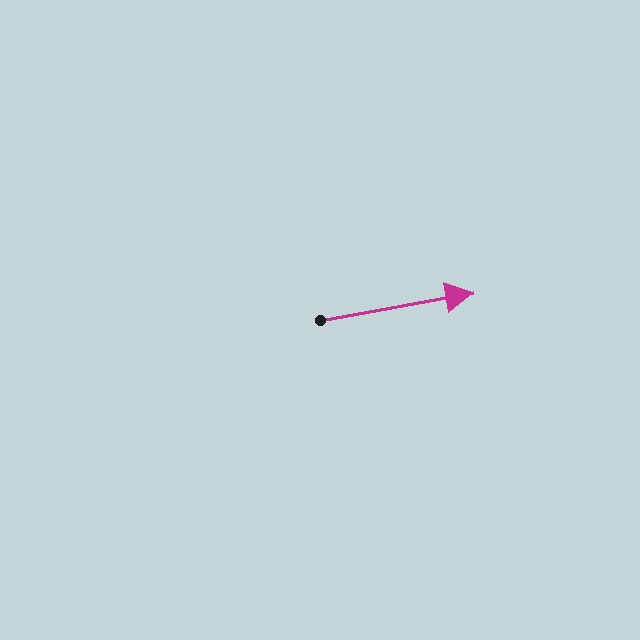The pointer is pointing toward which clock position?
Roughly 3 o'clock.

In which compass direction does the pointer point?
East.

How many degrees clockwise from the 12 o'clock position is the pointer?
Approximately 80 degrees.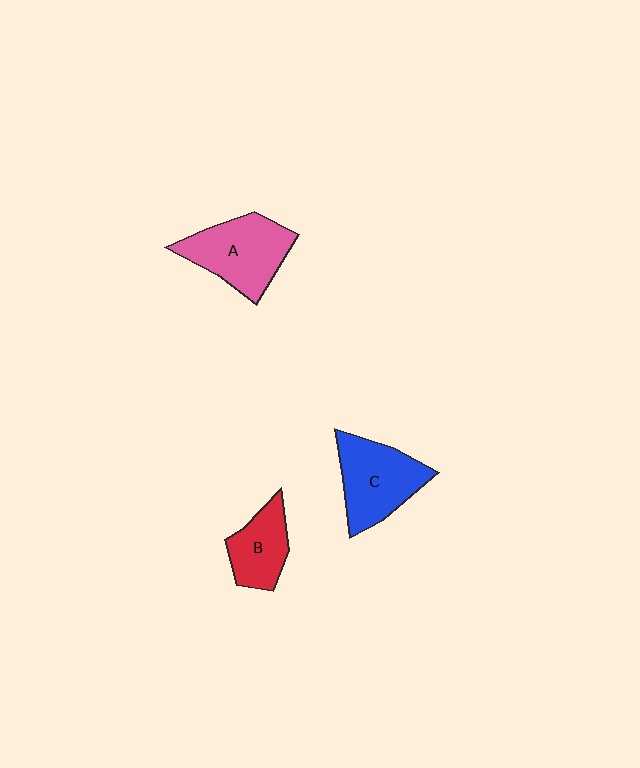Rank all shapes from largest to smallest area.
From largest to smallest: A (pink), C (blue), B (red).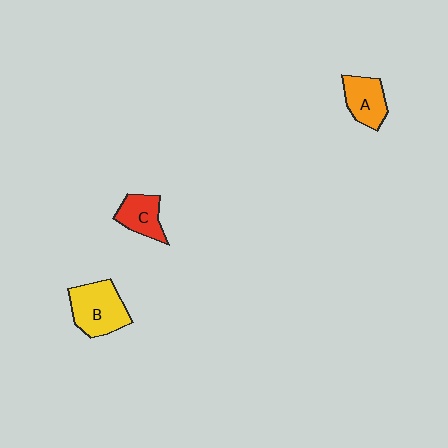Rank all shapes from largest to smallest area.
From largest to smallest: B (yellow), A (orange), C (red).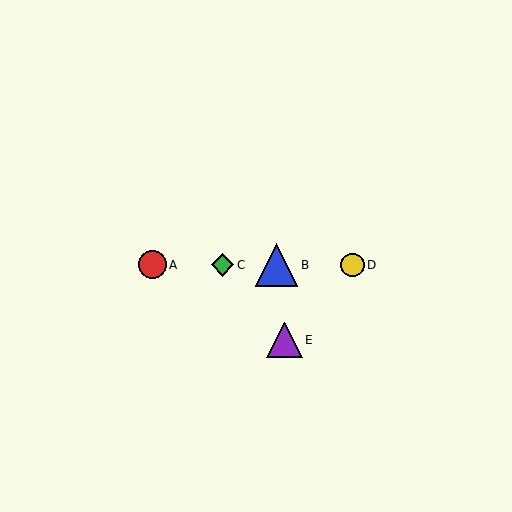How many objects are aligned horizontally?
4 objects (A, B, C, D) are aligned horizontally.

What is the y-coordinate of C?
Object C is at y≈265.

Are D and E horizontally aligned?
No, D is at y≈265 and E is at y≈340.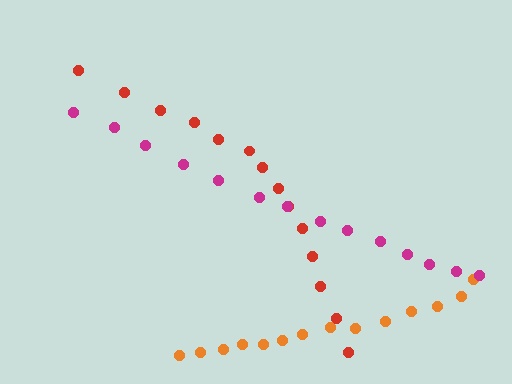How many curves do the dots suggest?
There are 3 distinct paths.